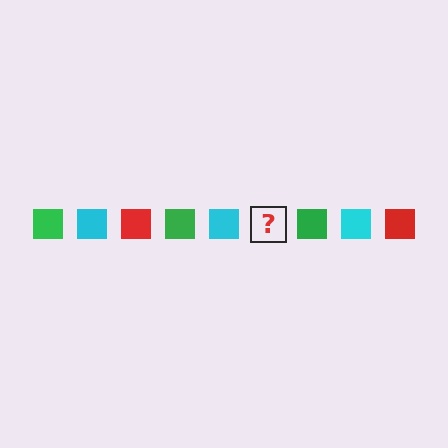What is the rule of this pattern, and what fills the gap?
The rule is that the pattern cycles through green, cyan, red squares. The gap should be filled with a red square.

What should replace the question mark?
The question mark should be replaced with a red square.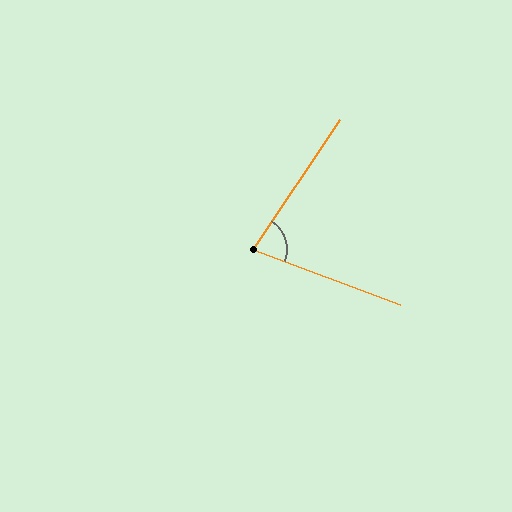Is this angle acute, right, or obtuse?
It is acute.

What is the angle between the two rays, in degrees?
Approximately 77 degrees.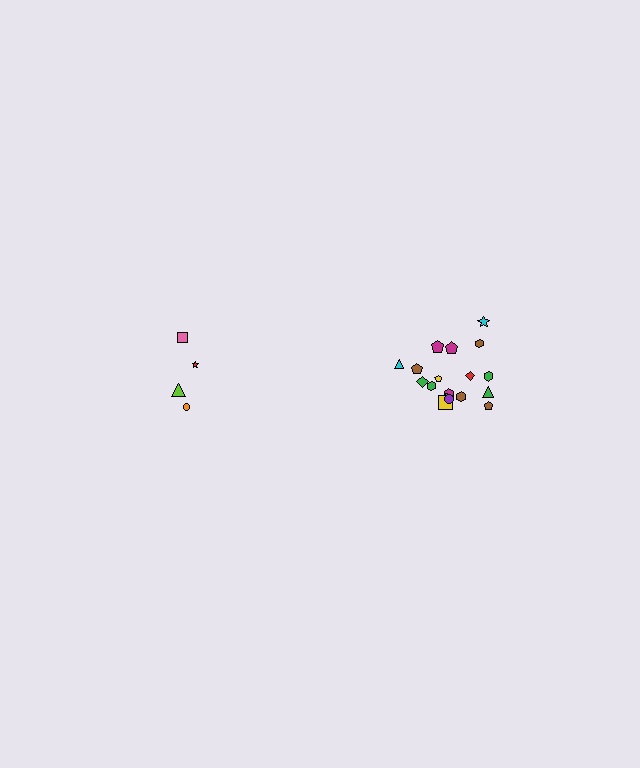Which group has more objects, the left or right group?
The right group.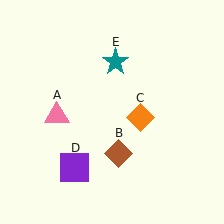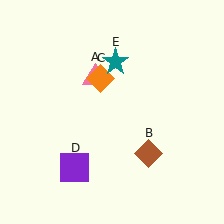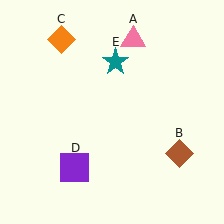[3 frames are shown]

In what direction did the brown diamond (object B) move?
The brown diamond (object B) moved right.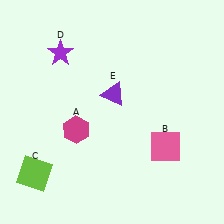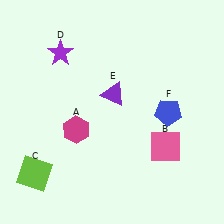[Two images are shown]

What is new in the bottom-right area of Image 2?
A blue pentagon (F) was added in the bottom-right area of Image 2.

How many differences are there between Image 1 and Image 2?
There is 1 difference between the two images.